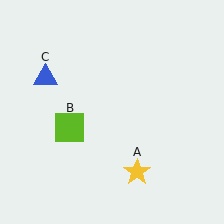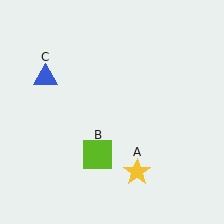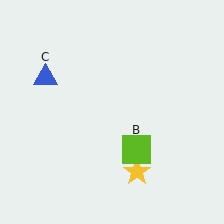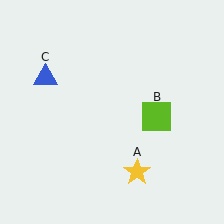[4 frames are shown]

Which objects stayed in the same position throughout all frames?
Yellow star (object A) and blue triangle (object C) remained stationary.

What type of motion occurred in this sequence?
The lime square (object B) rotated counterclockwise around the center of the scene.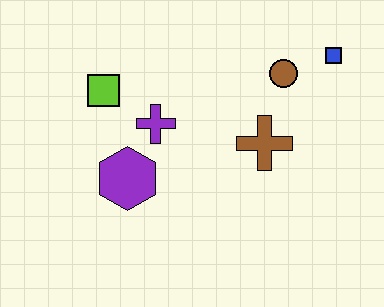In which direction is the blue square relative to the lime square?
The blue square is to the right of the lime square.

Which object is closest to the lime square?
The purple cross is closest to the lime square.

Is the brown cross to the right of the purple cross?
Yes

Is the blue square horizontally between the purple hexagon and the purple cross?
No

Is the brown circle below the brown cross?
No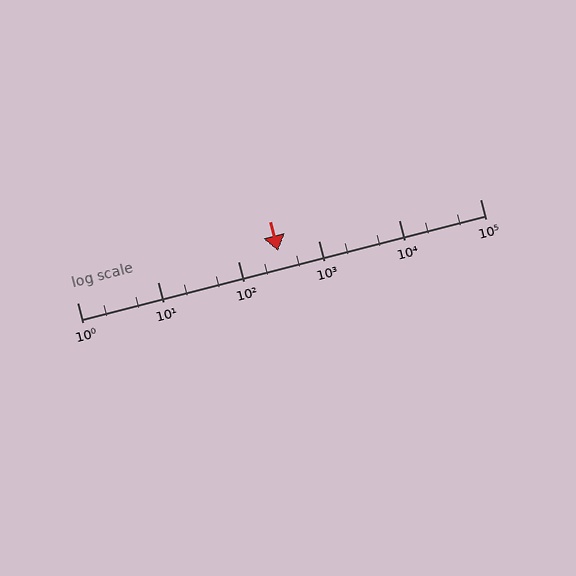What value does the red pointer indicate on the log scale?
The pointer indicates approximately 310.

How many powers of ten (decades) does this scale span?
The scale spans 5 decades, from 1 to 100000.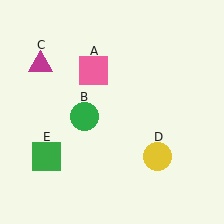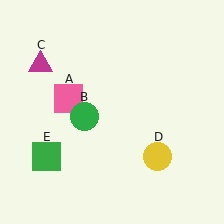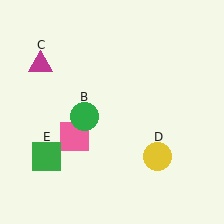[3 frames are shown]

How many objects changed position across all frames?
1 object changed position: pink square (object A).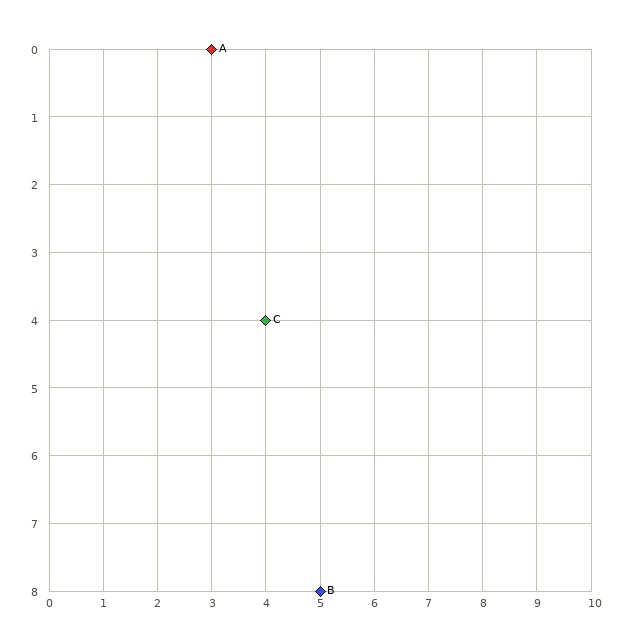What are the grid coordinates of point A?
Point A is at grid coordinates (3, 0).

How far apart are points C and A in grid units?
Points C and A are 1 column and 4 rows apart (about 4.1 grid units diagonally).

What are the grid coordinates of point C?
Point C is at grid coordinates (4, 4).